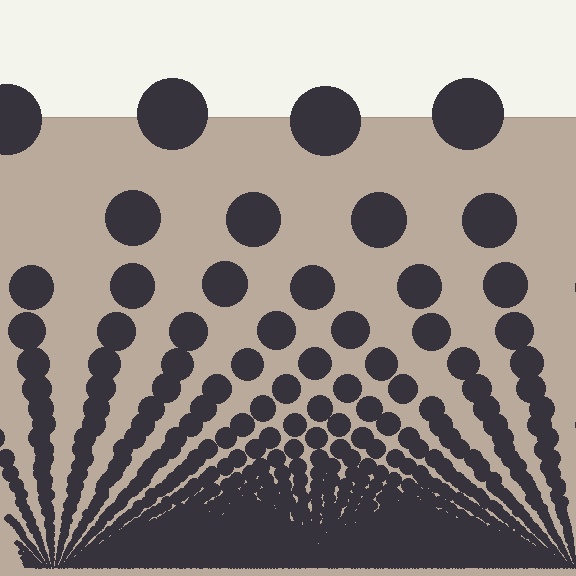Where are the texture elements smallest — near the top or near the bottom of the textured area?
Near the bottom.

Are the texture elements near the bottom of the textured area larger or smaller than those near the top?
Smaller. The gradient is inverted — elements near the bottom are smaller and denser.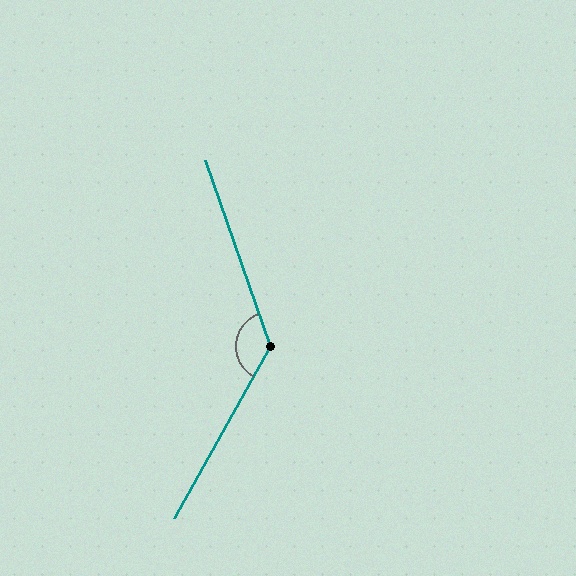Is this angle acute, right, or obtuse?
It is obtuse.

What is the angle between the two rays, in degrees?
Approximately 131 degrees.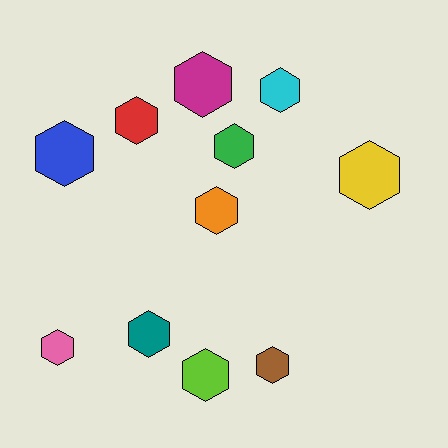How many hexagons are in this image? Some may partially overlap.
There are 11 hexagons.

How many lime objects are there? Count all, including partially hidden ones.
There is 1 lime object.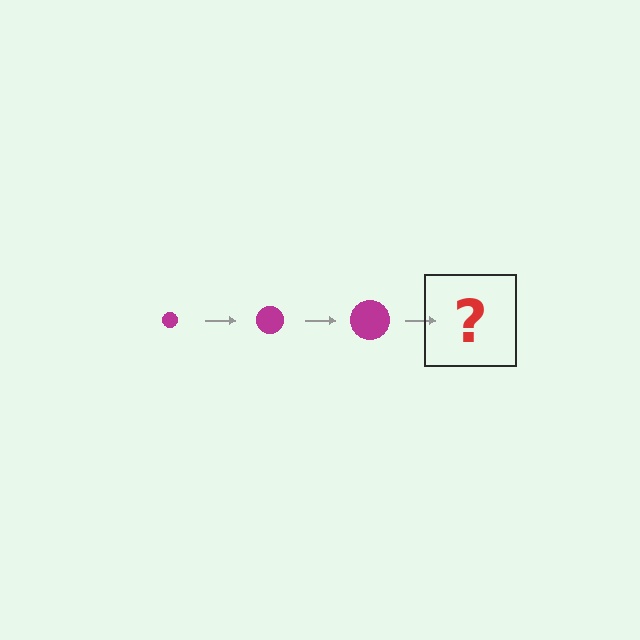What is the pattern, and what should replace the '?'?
The pattern is that the circle gets progressively larger each step. The '?' should be a magenta circle, larger than the previous one.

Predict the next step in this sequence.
The next step is a magenta circle, larger than the previous one.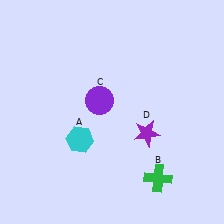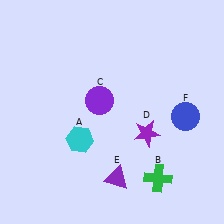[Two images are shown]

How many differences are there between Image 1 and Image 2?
There are 2 differences between the two images.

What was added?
A purple triangle (E), a blue circle (F) were added in Image 2.